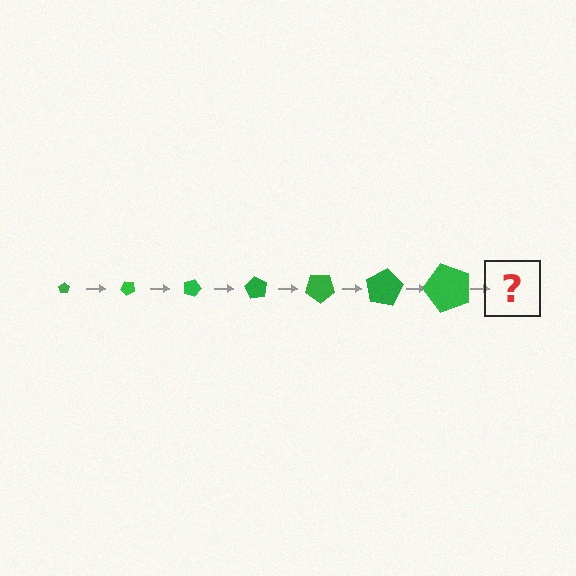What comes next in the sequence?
The next element should be a pentagon, larger than the previous one and rotated 315 degrees from the start.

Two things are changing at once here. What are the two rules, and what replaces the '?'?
The two rules are that the pentagon grows larger each step and it rotates 45 degrees each step. The '?' should be a pentagon, larger than the previous one and rotated 315 degrees from the start.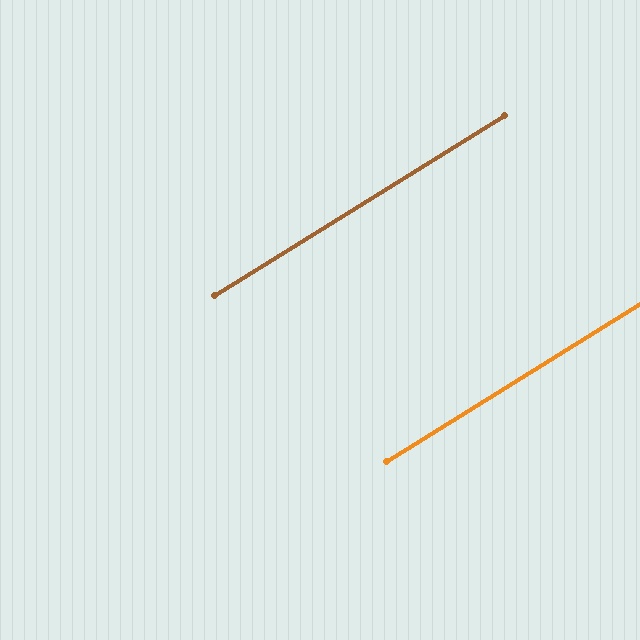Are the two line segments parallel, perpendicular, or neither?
Parallel — their directions differ by only 0.0°.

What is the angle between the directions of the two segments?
Approximately 0 degrees.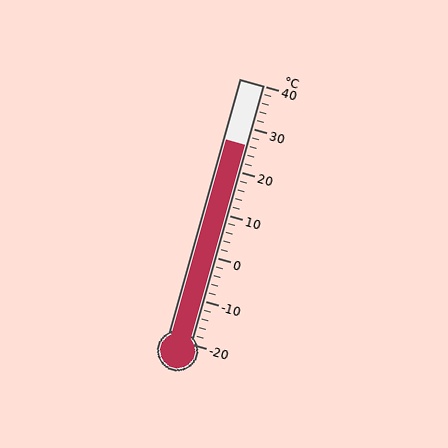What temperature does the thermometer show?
The thermometer shows approximately 26°C.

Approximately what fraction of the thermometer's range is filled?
The thermometer is filled to approximately 75% of its range.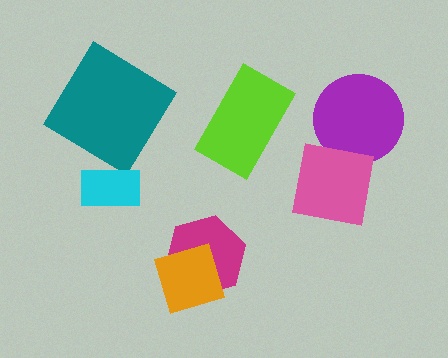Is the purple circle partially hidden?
Yes, it is partially covered by another shape.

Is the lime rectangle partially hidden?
No, no other shape covers it.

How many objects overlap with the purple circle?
1 object overlaps with the purple circle.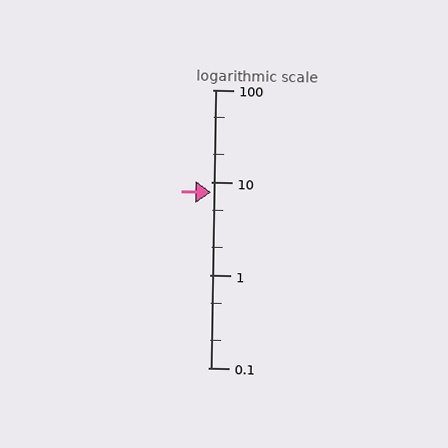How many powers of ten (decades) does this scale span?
The scale spans 3 decades, from 0.1 to 100.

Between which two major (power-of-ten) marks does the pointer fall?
The pointer is between 1 and 10.